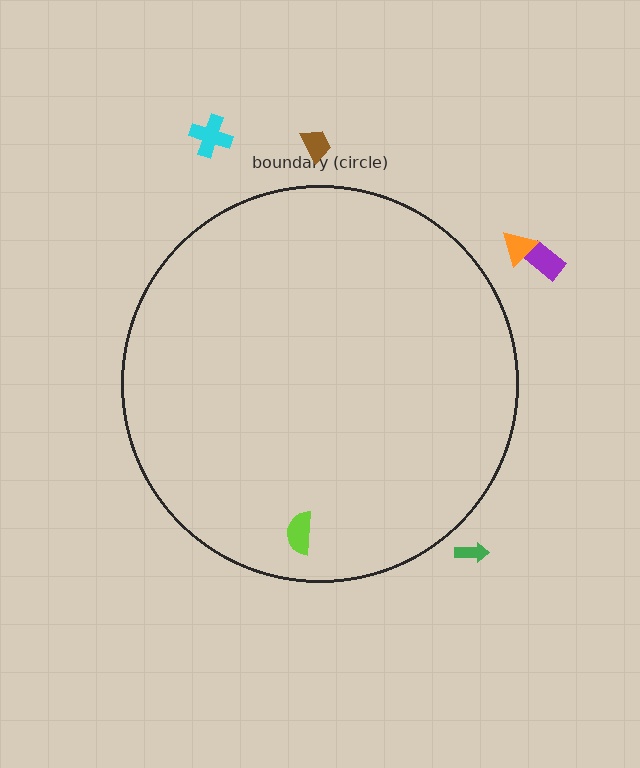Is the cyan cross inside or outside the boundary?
Outside.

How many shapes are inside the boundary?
1 inside, 5 outside.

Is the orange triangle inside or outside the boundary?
Outside.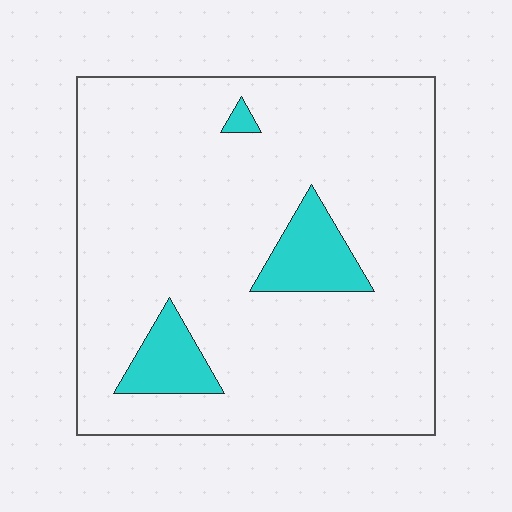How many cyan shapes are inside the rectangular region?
3.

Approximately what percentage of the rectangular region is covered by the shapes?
Approximately 10%.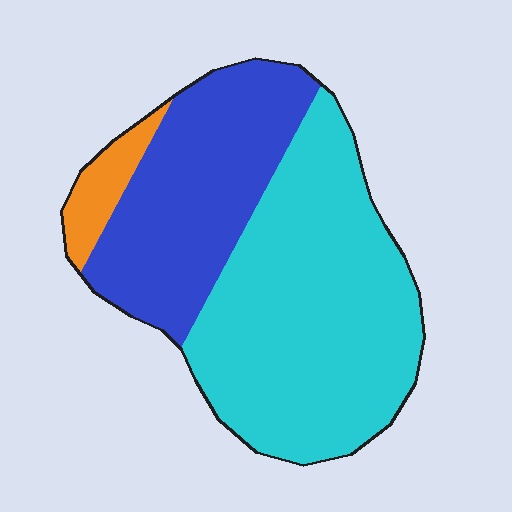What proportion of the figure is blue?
Blue covers 36% of the figure.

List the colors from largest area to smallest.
From largest to smallest: cyan, blue, orange.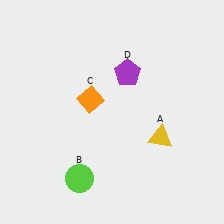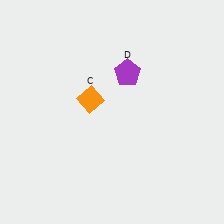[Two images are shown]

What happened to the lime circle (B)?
The lime circle (B) was removed in Image 2. It was in the bottom-left area of Image 1.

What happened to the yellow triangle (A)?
The yellow triangle (A) was removed in Image 2. It was in the bottom-right area of Image 1.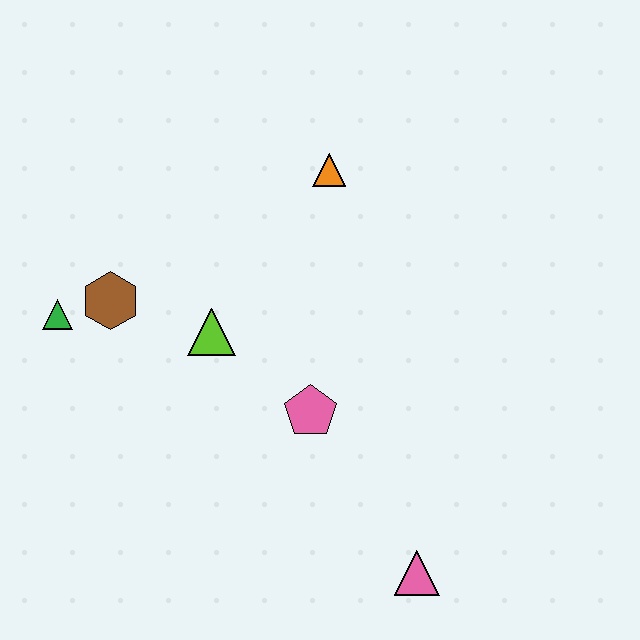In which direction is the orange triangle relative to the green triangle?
The orange triangle is to the right of the green triangle.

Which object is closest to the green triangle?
The brown hexagon is closest to the green triangle.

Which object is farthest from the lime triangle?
The pink triangle is farthest from the lime triangle.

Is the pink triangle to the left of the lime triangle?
No